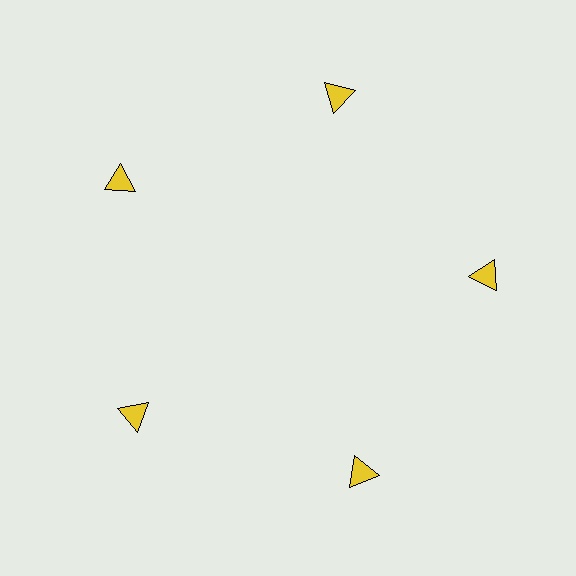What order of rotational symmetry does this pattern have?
This pattern has 5-fold rotational symmetry.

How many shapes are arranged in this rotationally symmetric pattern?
There are 5 shapes, arranged in 5 groups of 1.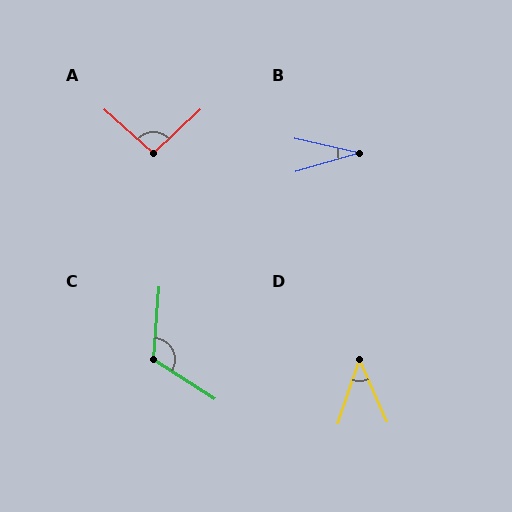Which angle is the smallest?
B, at approximately 29 degrees.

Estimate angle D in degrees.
Approximately 42 degrees.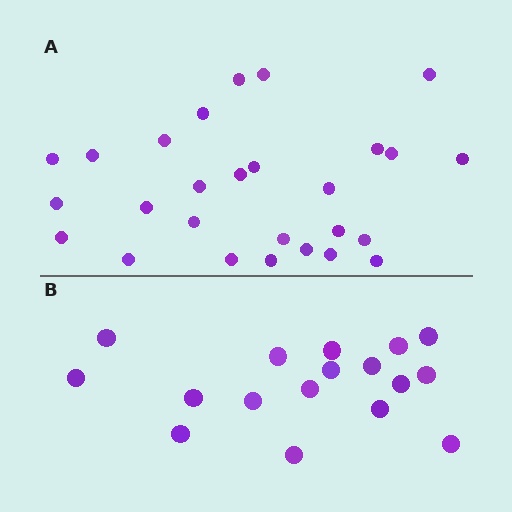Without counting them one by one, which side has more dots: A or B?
Region A (the top region) has more dots.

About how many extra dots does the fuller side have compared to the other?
Region A has roughly 10 or so more dots than region B.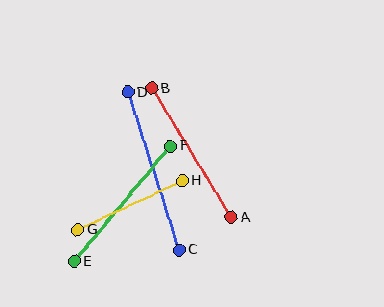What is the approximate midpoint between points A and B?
The midpoint is at approximately (191, 153) pixels.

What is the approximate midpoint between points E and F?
The midpoint is at approximately (122, 204) pixels.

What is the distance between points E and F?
The distance is approximately 150 pixels.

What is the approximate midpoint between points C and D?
The midpoint is at approximately (153, 171) pixels.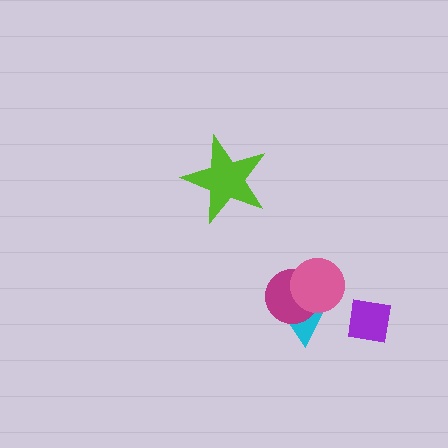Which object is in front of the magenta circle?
The pink circle is in front of the magenta circle.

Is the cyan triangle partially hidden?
Yes, it is partially covered by another shape.